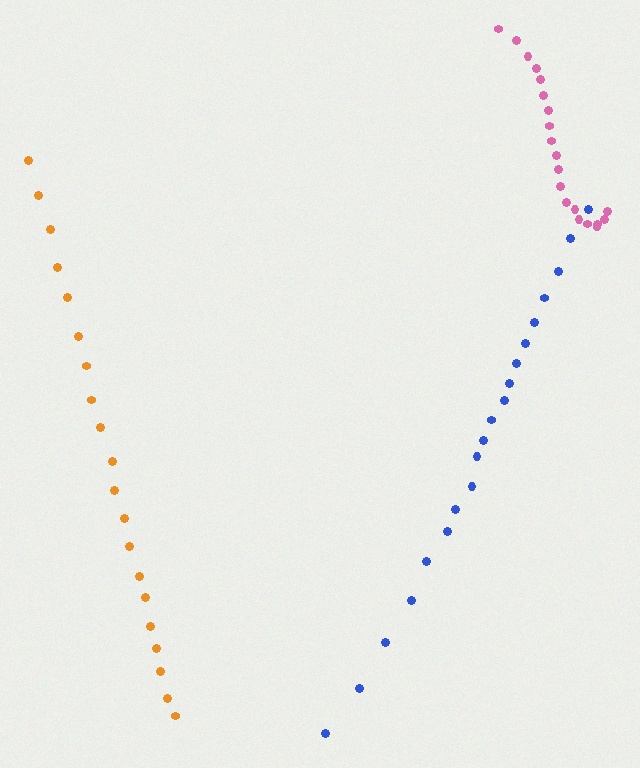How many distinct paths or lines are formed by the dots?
There are 3 distinct paths.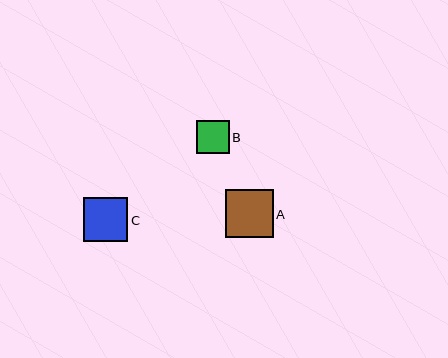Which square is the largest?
Square A is the largest with a size of approximately 48 pixels.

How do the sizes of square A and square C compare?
Square A and square C are approximately the same size.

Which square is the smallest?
Square B is the smallest with a size of approximately 33 pixels.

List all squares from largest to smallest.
From largest to smallest: A, C, B.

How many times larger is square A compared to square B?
Square A is approximately 1.4 times the size of square B.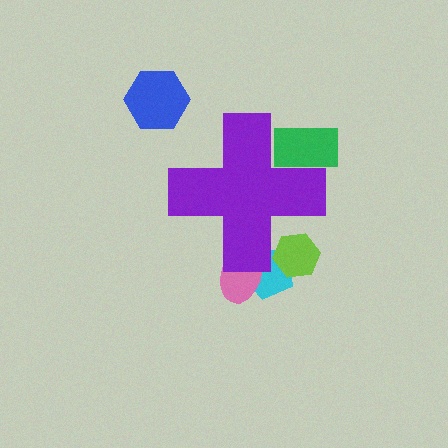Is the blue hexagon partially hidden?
No, the blue hexagon is fully visible.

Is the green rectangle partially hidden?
Yes, the green rectangle is partially hidden behind the purple cross.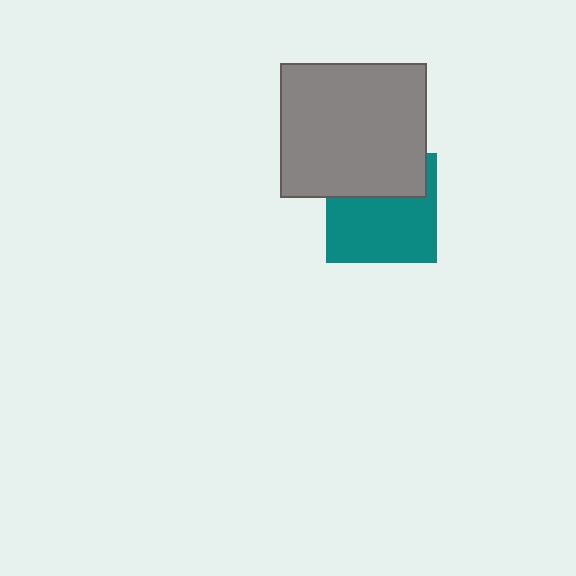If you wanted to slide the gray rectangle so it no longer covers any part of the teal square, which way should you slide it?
Slide it up — that is the most direct way to separate the two shapes.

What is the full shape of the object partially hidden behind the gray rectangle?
The partially hidden object is a teal square.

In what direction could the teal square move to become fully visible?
The teal square could move down. That would shift it out from behind the gray rectangle entirely.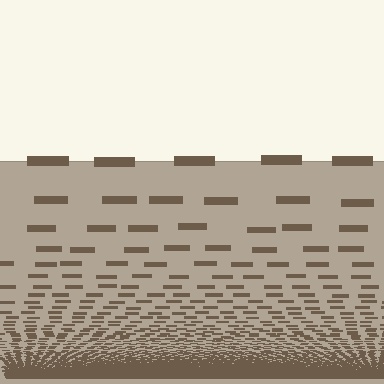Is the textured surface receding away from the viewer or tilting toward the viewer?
The surface appears to tilt toward the viewer. Texture elements get larger and sparser toward the top.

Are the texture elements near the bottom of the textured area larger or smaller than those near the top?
Smaller. The gradient is inverted — elements near the bottom are smaller and denser.